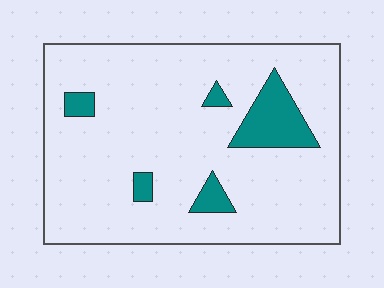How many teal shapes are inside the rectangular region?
5.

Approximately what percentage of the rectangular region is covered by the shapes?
Approximately 10%.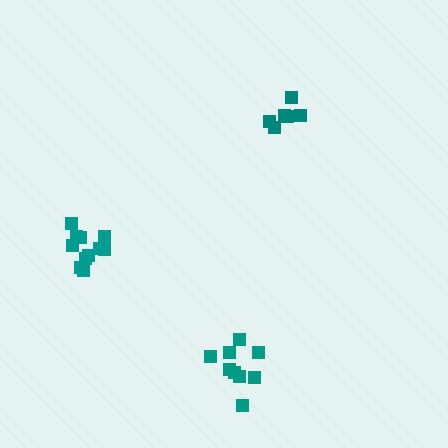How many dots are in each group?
Group 1: 9 dots, Group 2: 11 dots, Group 3: 6 dots (26 total).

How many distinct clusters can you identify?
There are 3 distinct clusters.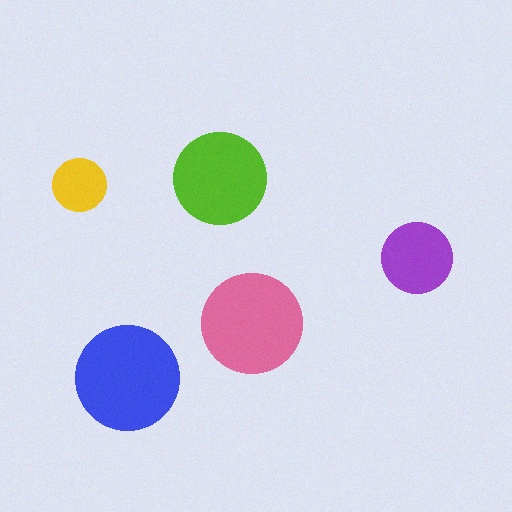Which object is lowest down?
The blue circle is bottommost.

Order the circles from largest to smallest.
the blue one, the pink one, the lime one, the purple one, the yellow one.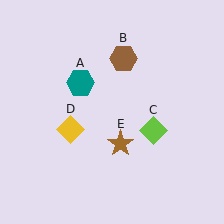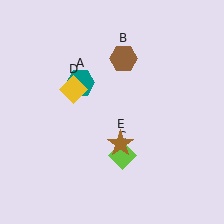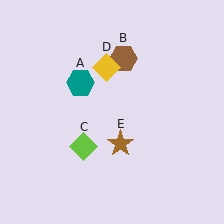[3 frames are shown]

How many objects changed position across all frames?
2 objects changed position: lime diamond (object C), yellow diamond (object D).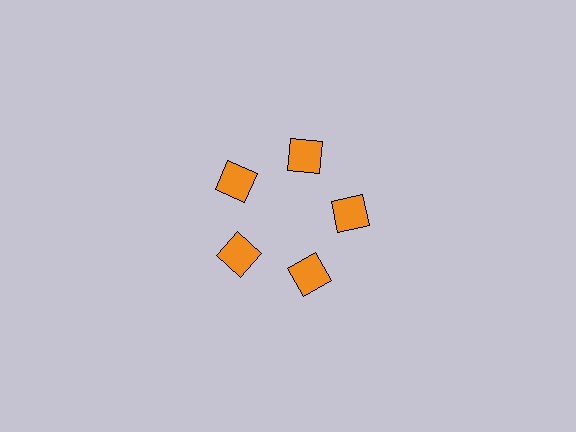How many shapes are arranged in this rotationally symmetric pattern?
There are 5 shapes, arranged in 5 groups of 1.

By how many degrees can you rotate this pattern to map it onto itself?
The pattern maps onto itself every 72 degrees of rotation.